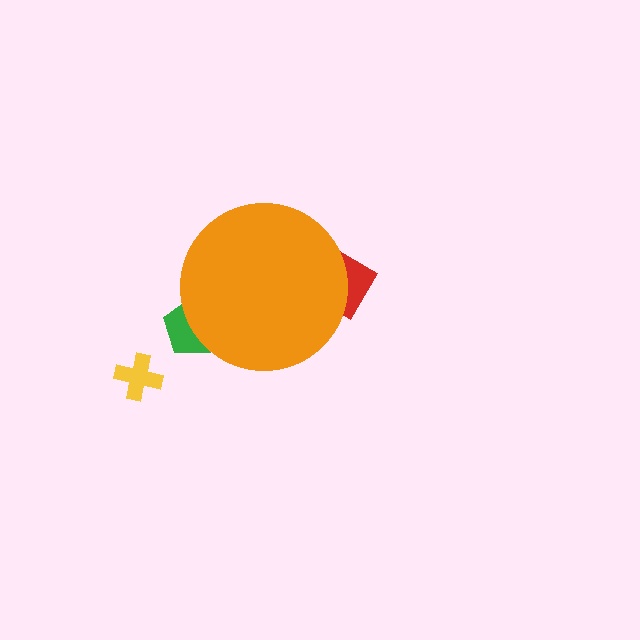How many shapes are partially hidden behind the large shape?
2 shapes are partially hidden.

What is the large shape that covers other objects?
An orange circle.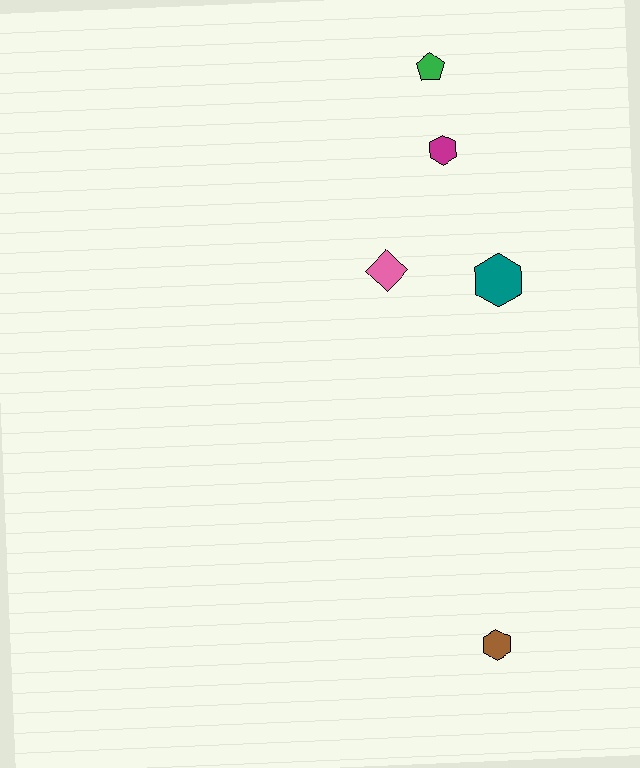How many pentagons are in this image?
There is 1 pentagon.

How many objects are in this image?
There are 5 objects.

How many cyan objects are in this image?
There are no cyan objects.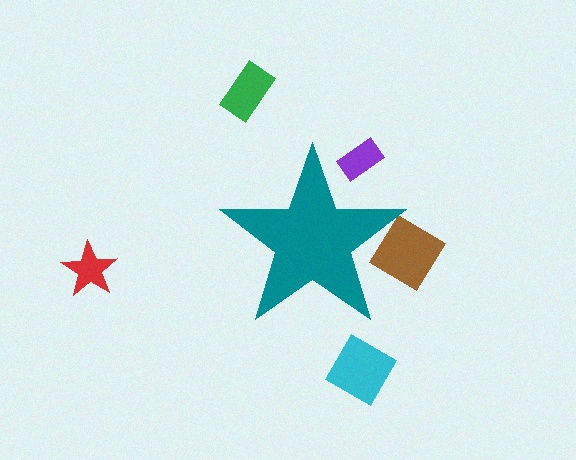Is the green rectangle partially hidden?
No, the green rectangle is fully visible.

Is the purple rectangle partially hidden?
Yes, the purple rectangle is partially hidden behind the teal star.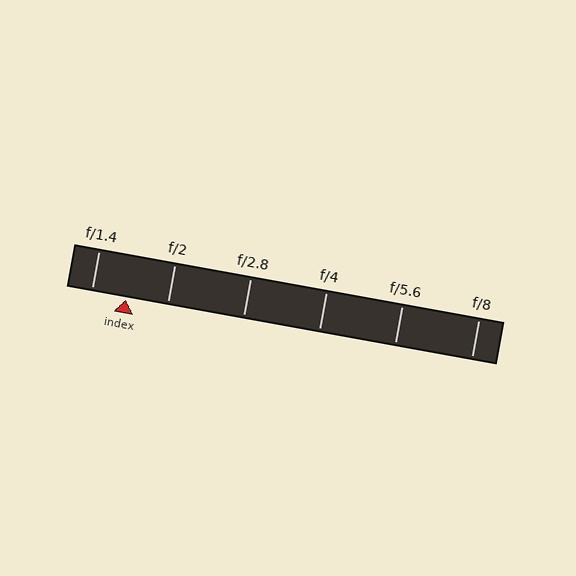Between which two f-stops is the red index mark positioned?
The index mark is between f/1.4 and f/2.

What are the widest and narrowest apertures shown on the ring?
The widest aperture shown is f/1.4 and the narrowest is f/8.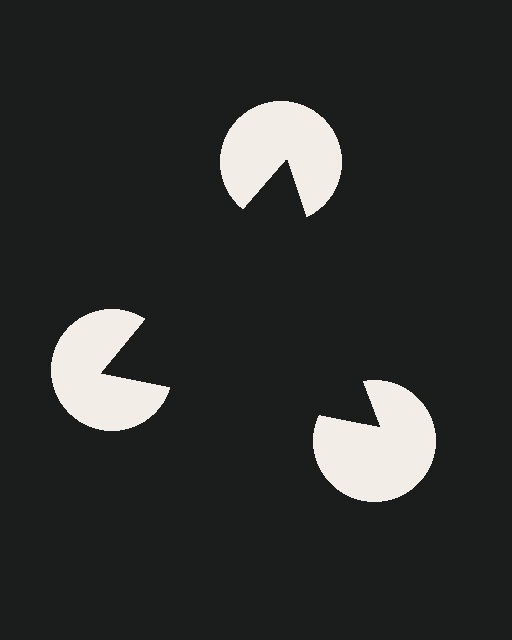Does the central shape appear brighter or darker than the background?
It typically appears slightly darker than the background, even though no actual brightness change is drawn.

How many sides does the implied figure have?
3 sides.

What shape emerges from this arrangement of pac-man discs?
An illusory triangle — its edges are inferred from the aligned wedge cuts in the pac-man discs, not physically drawn.